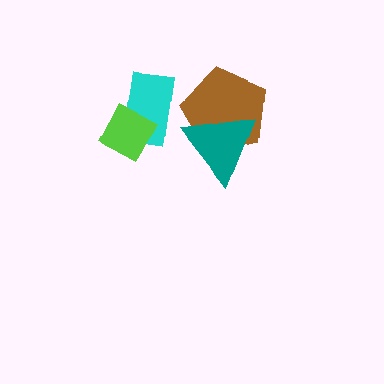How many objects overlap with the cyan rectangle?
1 object overlaps with the cyan rectangle.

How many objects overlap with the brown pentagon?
1 object overlaps with the brown pentagon.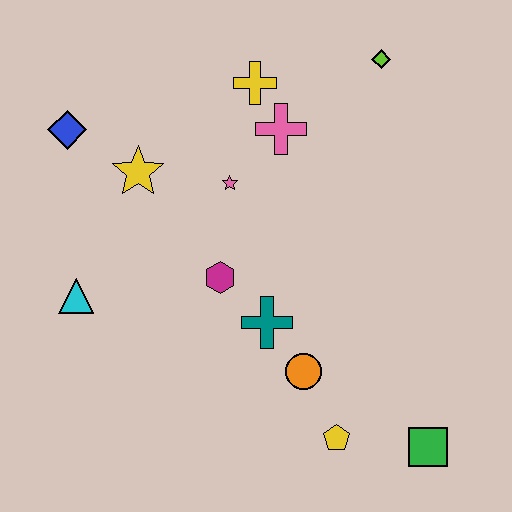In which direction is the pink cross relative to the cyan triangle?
The pink cross is to the right of the cyan triangle.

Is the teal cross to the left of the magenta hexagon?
No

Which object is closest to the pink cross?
The yellow cross is closest to the pink cross.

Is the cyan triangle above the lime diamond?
No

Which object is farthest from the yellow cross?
The green square is farthest from the yellow cross.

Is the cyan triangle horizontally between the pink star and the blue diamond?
Yes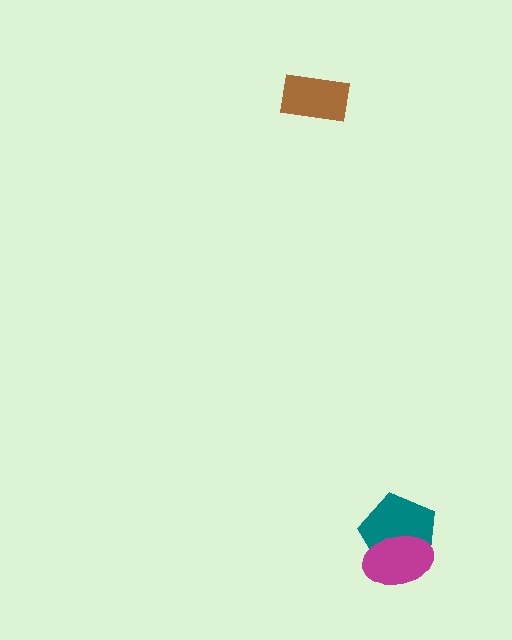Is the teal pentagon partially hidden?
Yes, it is partially covered by another shape.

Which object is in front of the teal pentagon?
The magenta ellipse is in front of the teal pentagon.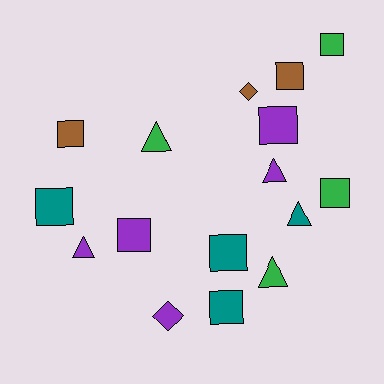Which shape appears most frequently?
Square, with 9 objects.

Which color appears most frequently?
Purple, with 5 objects.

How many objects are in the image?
There are 16 objects.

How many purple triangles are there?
There are 2 purple triangles.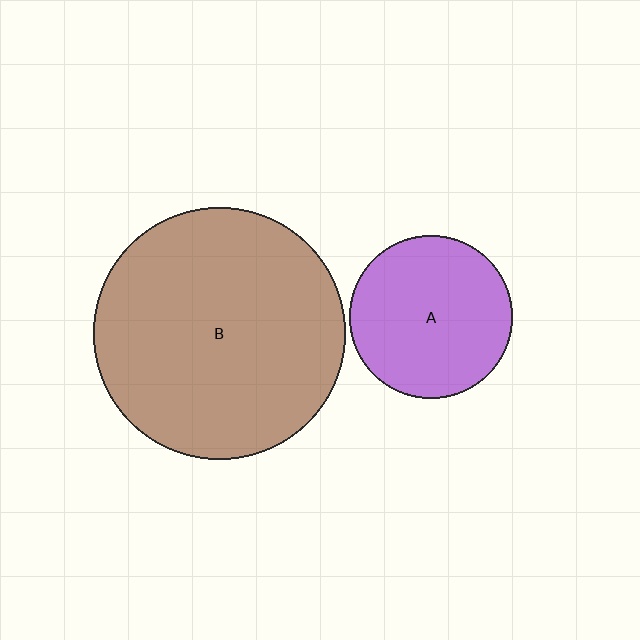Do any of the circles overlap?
No, none of the circles overlap.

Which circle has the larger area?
Circle B (brown).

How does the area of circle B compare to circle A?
Approximately 2.4 times.